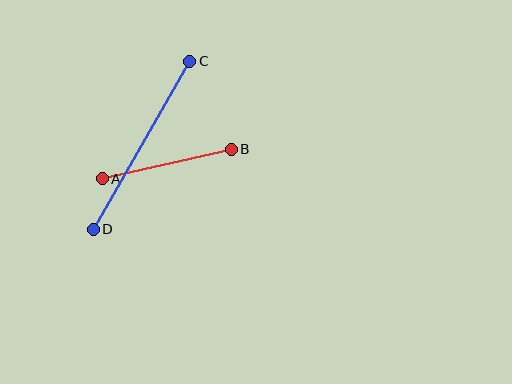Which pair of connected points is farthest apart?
Points C and D are farthest apart.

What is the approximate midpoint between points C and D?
The midpoint is at approximately (142, 145) pixels.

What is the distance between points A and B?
The distance is approximately 133 pixels.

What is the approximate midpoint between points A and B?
The midpoint is at approximately (167, 164) pixels.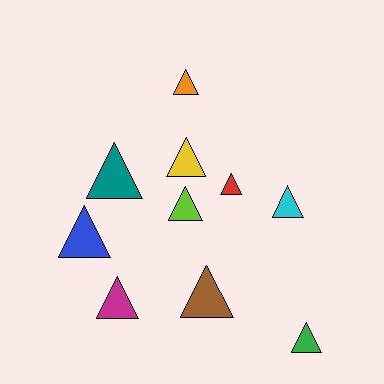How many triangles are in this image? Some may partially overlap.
There are 10 triangles.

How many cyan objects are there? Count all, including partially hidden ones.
There is 1 cyan object.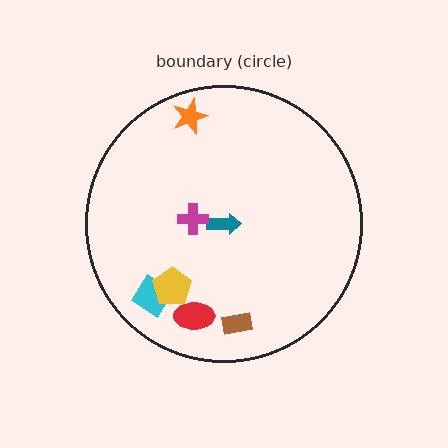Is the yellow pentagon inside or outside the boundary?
Inside.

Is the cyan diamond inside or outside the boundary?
Inside.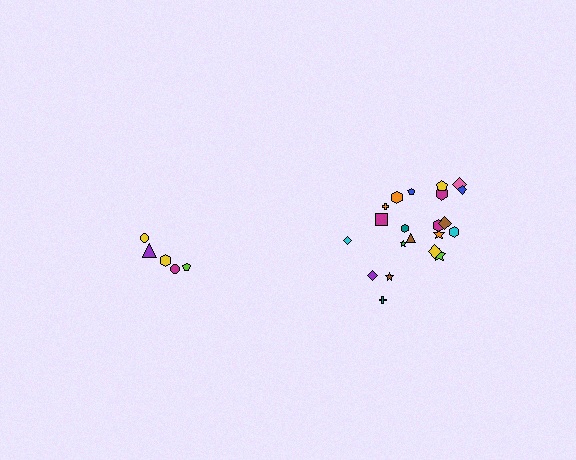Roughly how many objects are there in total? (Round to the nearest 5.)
Roughly 25 objects in total.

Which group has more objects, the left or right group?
The right group.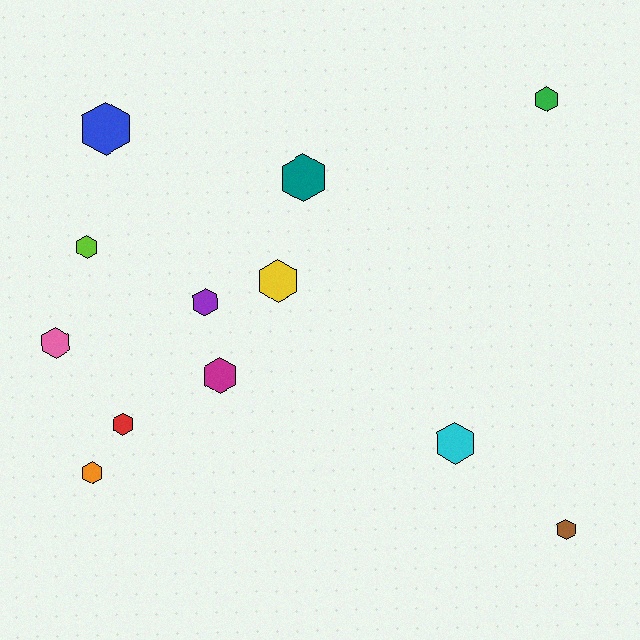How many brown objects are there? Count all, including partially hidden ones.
There is 1 brown object.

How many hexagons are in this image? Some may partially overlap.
There are 12 hexagons.